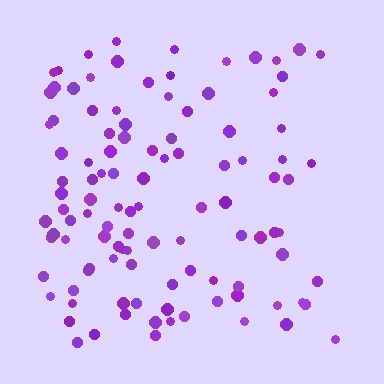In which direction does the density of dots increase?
From right to left, with the left side densest.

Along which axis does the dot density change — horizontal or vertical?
Horizontal.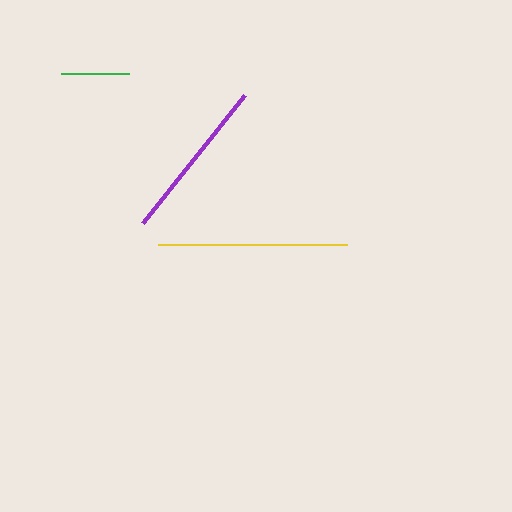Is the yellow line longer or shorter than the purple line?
The yellow line is longer than the purple line.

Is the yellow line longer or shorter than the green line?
The yellow line is longer than the green line.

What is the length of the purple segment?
The purple segment is approximately 164 pixels long.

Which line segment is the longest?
The yellow line is the longest at approximately 189 pixels.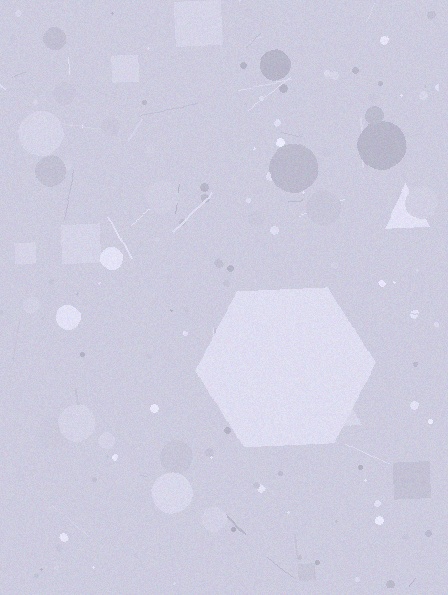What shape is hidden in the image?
A hexagon is hidden in the image.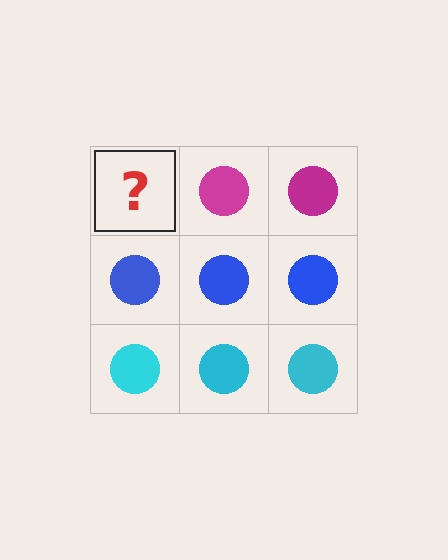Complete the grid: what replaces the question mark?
The question mark should be replaced with a magenta circle.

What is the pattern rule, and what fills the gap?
The rule is that each row has a consistent color. The gap should be filled with a magenta circle.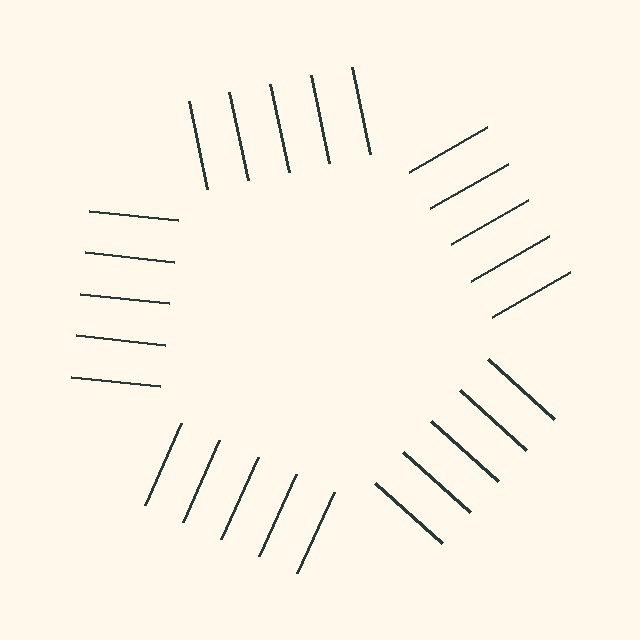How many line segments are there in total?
25 — 5 along each of the 5 edges.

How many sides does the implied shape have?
5 sides — the line-ends trace a pentagon.